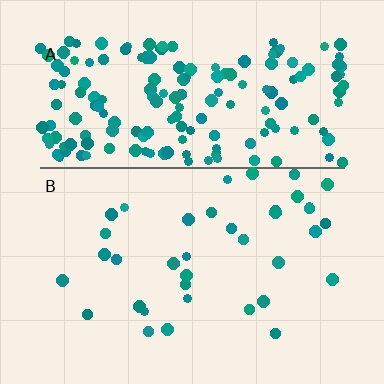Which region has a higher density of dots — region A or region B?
A (the top).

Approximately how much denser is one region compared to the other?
Approximately 4.9× — region A over region B.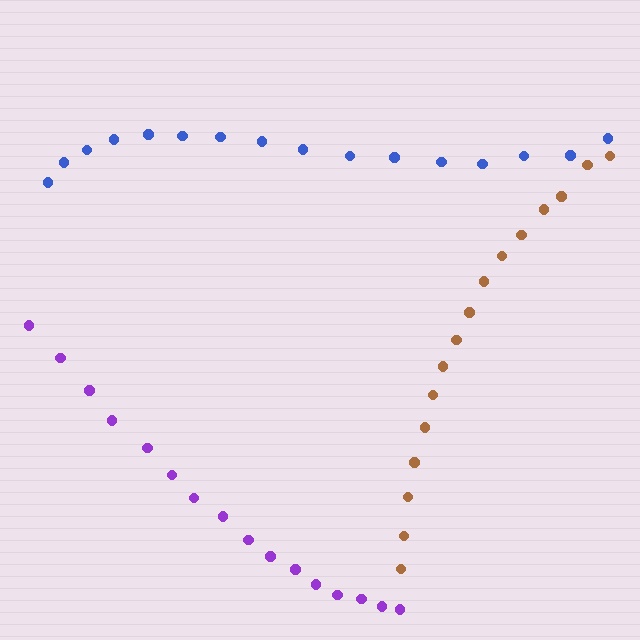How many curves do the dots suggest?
There are 3 distinct paths.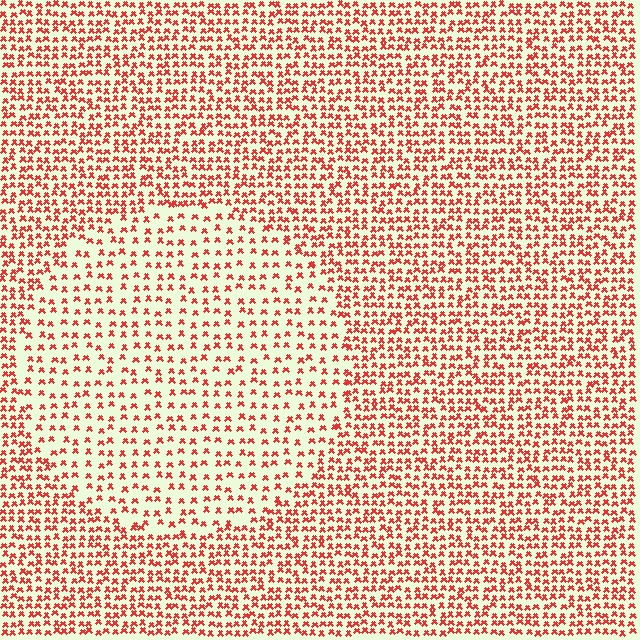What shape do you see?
I see a circle.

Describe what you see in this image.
The image contains small red elements arranged at two different densities. A circle-shaped region is visible where the elements are less densely packed than the surrounding area.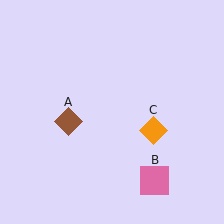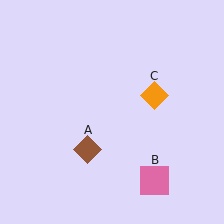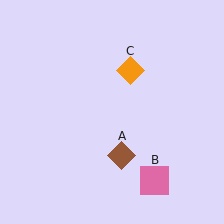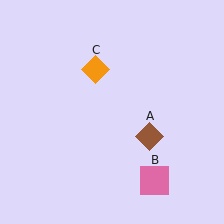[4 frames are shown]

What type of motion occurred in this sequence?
The brown diamond (object A), orange diamond (object C) rotated counterclockwise around the center of the scene.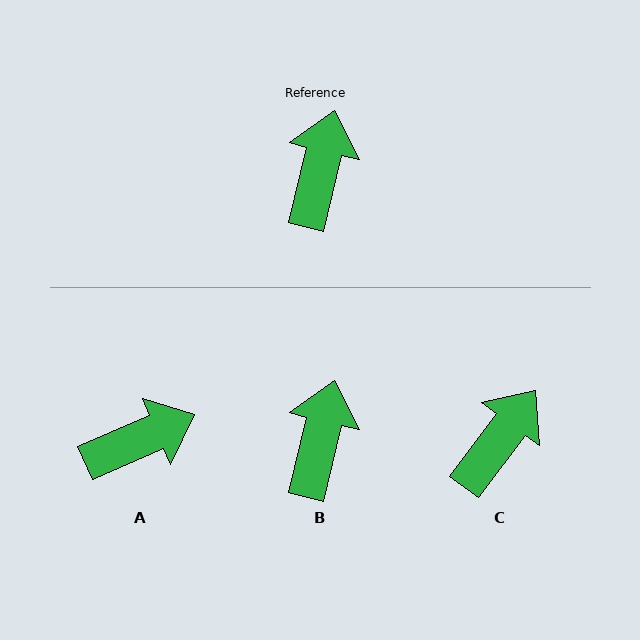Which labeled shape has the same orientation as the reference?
B.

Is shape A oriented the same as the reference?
No, it is off by about 53 degrees.